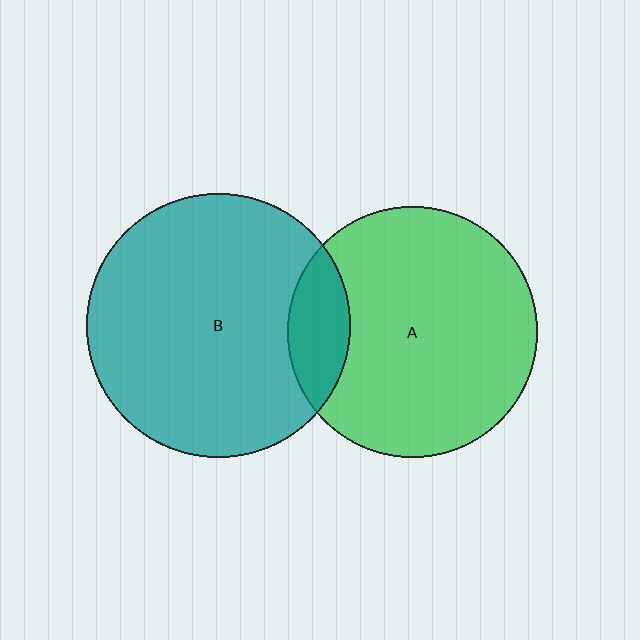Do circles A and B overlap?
Yes.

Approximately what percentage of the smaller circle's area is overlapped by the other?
Approximately 15%.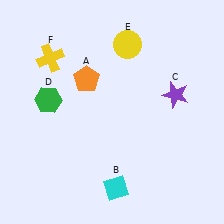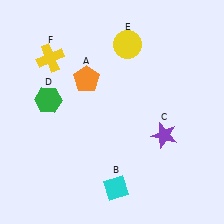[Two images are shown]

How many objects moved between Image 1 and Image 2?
1 object moved between the two images.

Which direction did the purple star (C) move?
The purple star (C) moved down.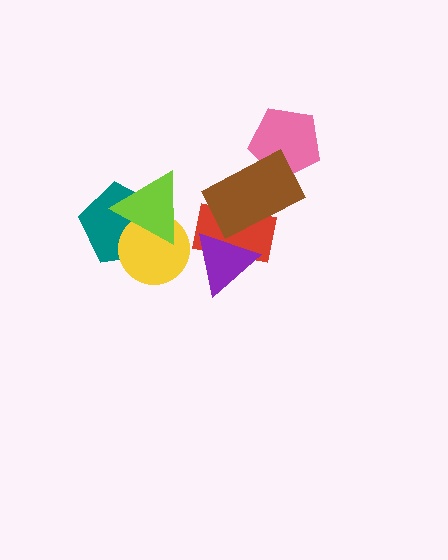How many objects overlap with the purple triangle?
2 objects overlap with the purple triangle.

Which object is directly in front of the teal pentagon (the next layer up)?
The yellow circle is directly in front of the teal pentagon.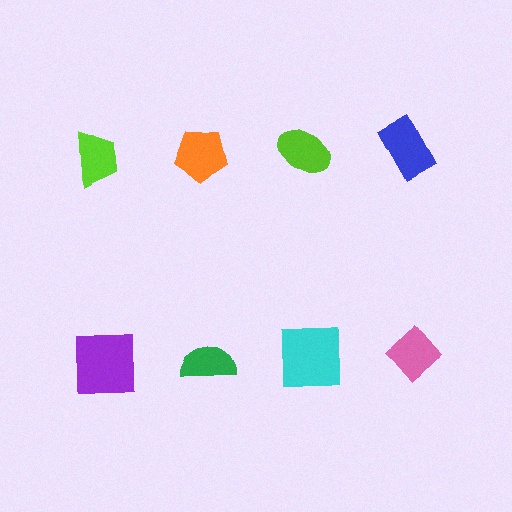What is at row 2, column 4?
A pink diamond.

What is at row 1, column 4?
A blue rectangle.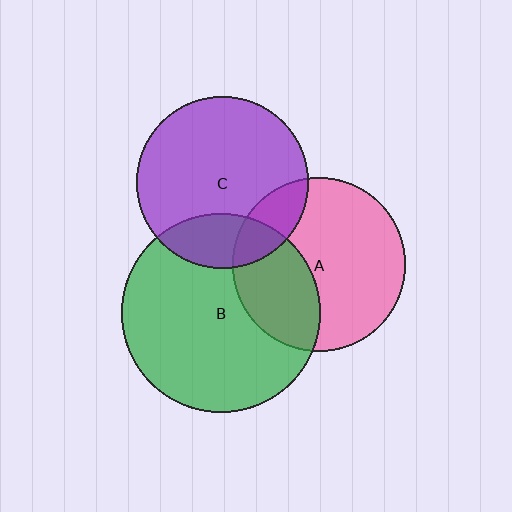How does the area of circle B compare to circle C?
Approximately 1.3 times.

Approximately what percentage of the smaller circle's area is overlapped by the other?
Approximately 15%.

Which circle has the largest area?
Circle B (green).